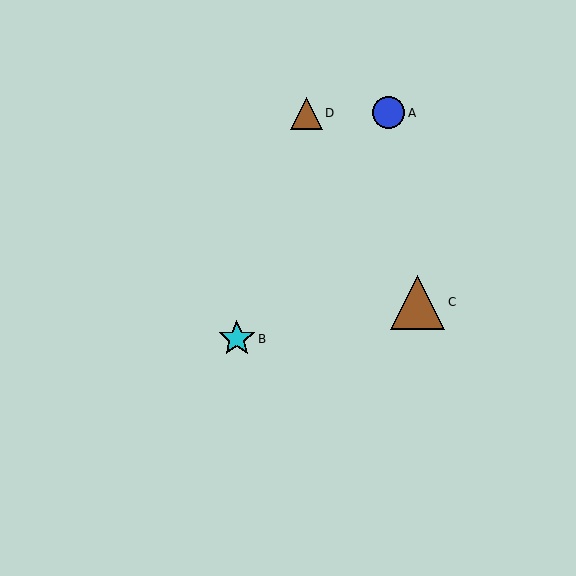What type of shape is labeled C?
Shape C is a brown triangle.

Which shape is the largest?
The brown triangle (labeled C) is the largest.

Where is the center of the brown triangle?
The center of the brown triangle is at (307, 113).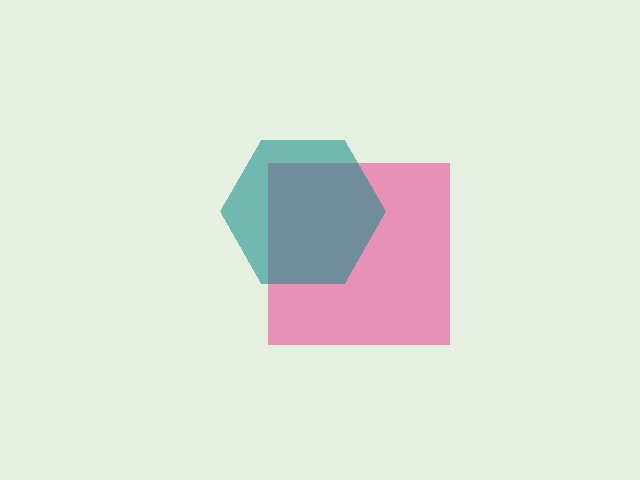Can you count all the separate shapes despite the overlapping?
Yes, there are 2 separate shapes.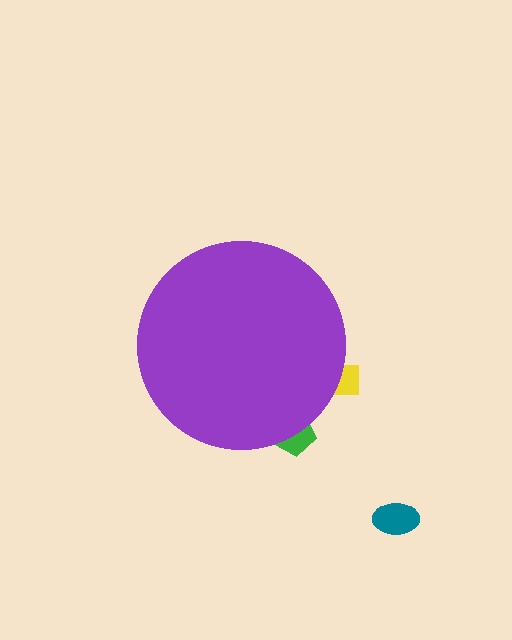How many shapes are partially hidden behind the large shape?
2 shapes are partially hidden.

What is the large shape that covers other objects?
A purple circle.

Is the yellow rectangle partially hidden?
Yes, the yellow rectangle is partially hidden behind the purple circle.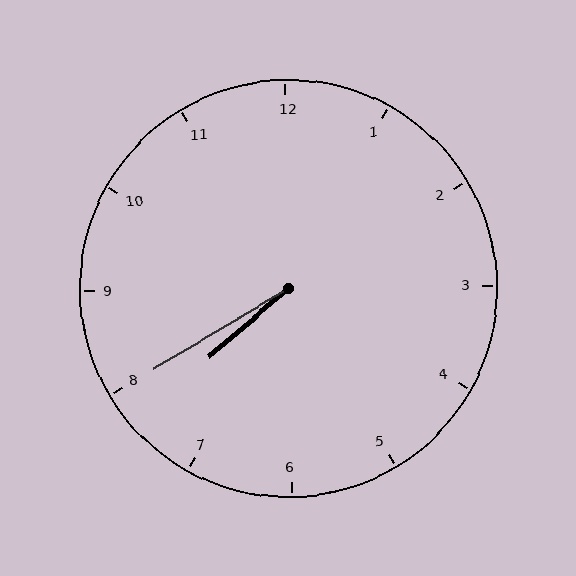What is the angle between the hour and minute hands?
Approximately 10 degrees.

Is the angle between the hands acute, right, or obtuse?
It is acute.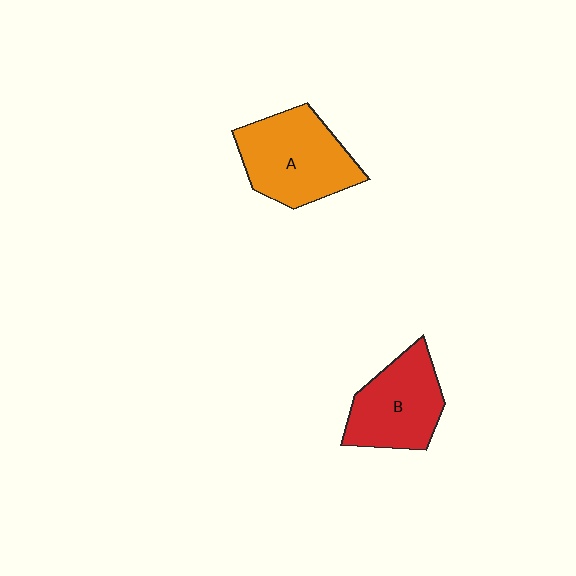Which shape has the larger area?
Shape A (orange).